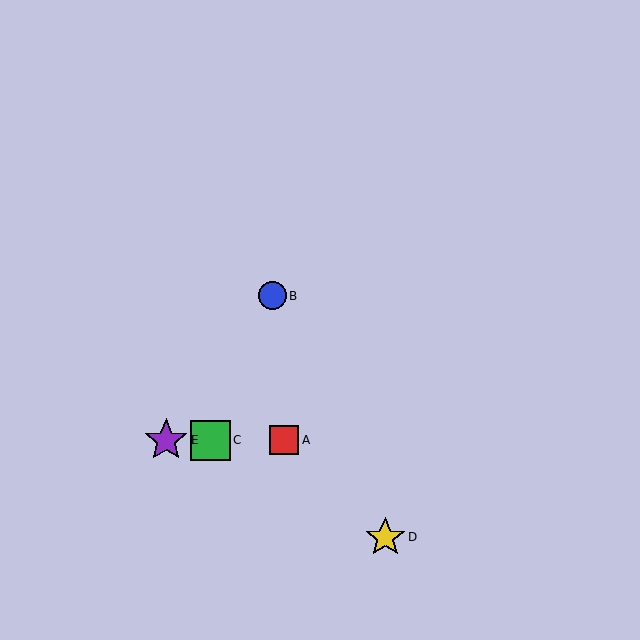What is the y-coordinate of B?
Object B is at y≈296.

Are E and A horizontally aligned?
Yes, both are at y≈440.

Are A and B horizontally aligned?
No, A is at y≈440 and B is at y≈296.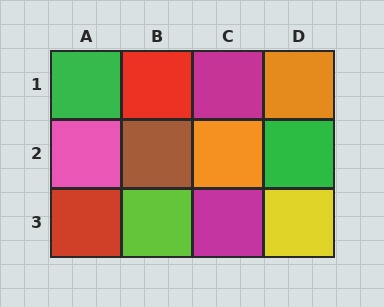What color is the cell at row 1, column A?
Green.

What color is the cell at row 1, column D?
Orange.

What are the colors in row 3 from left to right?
Red, lime, magenta, yellow.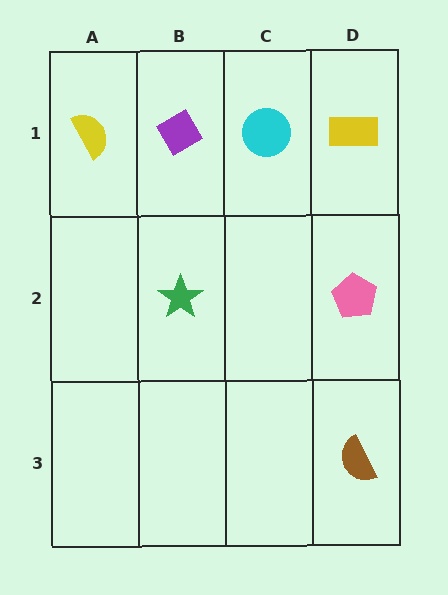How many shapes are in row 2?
2 shapes.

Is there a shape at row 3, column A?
No, that cell is empty.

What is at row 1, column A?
A yellow semicircle.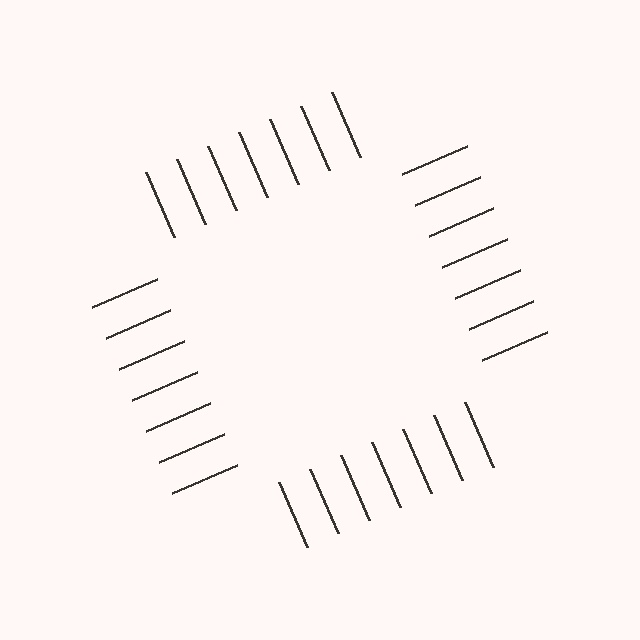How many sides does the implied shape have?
4 sides — the line-ends trace a square.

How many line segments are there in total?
28 — 7 along each of the 4 edges.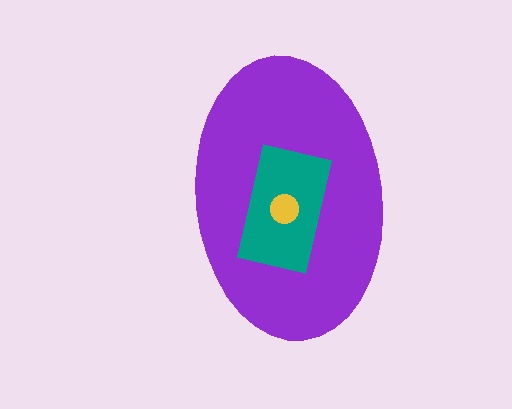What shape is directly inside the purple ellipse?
The teal rectangle.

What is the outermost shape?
The purple ellipse.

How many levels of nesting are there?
3.